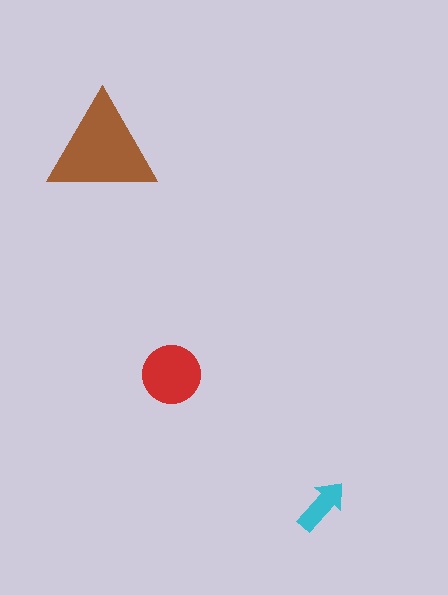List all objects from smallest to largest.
The cyan arrow, the red circle, the brown triangle.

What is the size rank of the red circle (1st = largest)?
2nd.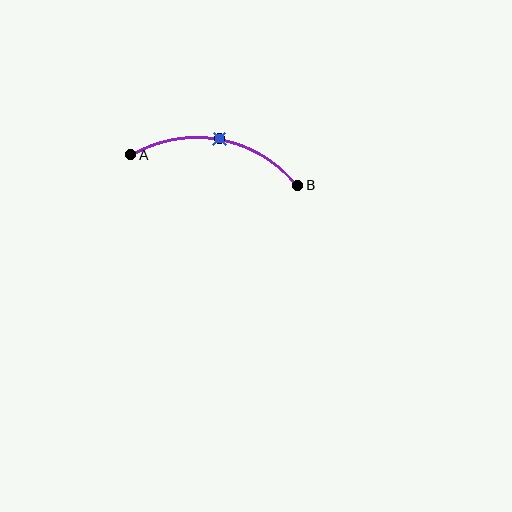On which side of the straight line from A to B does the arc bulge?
The arc bulges above the straight line connecting A and B.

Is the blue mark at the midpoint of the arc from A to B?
Yes. The blue mark lies on the arc at equal arc-length from both A and B — it is the arc midpoint.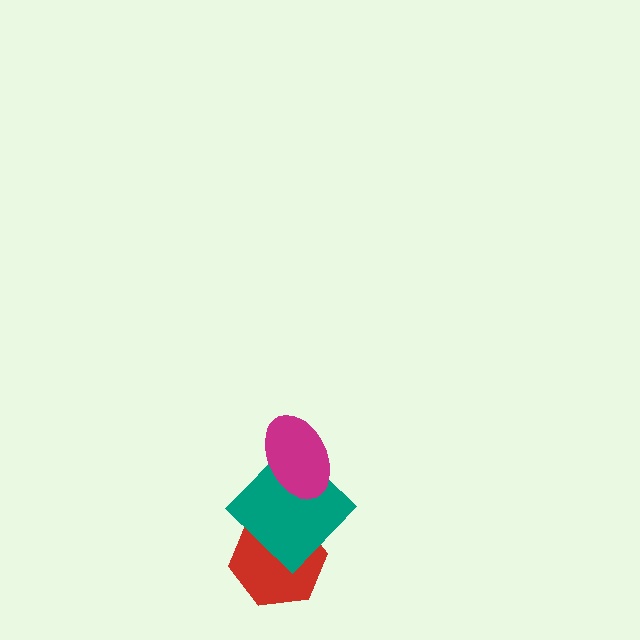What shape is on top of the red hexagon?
The teal diamond is on top of the red hexagon.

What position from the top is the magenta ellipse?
The magenta ellipse is 1st from the top.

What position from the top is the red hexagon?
The red hexagon is 3rd from the top.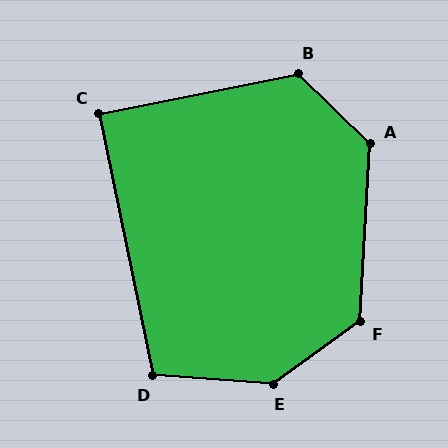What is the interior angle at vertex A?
Approximately 130 degrees (obtuse).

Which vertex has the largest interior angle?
E, at approximately 140 degrees.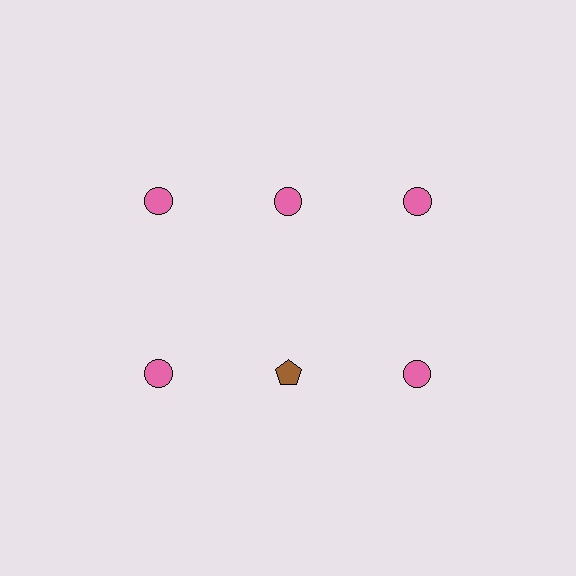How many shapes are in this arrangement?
There are 6 shapes arranged in a grid pattern.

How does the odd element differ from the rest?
It differs in both color (brown instead of pink) and shape (pentagon instead of circle).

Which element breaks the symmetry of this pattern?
The brown pentagon in the second row, second from left column breaks the symmetry. All other shapes are pink circles.